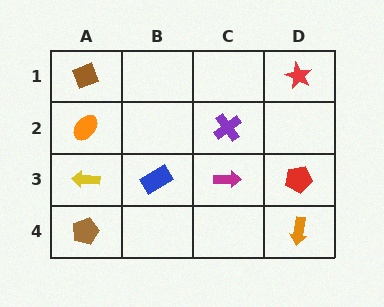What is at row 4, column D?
An orange arrow.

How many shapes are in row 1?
2 shapes.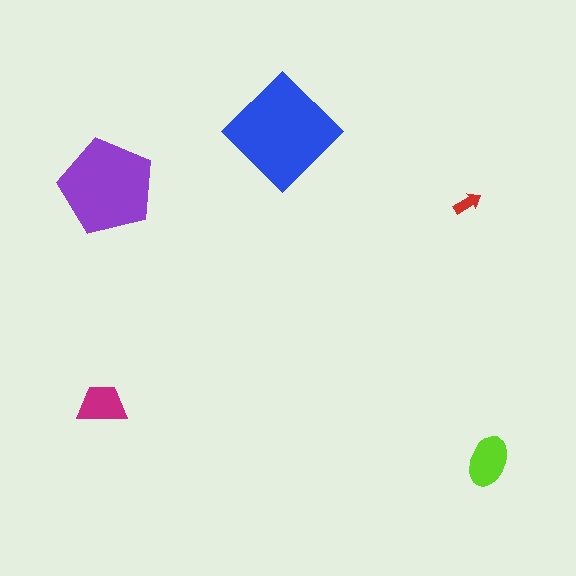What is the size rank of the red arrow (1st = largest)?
5th.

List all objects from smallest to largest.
The red arrow, the magenta trapezoid, the lime ellipse, the purple pentagon, the blue diamond.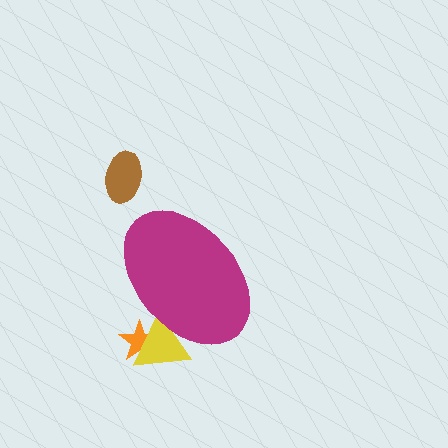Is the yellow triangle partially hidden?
Yes, the yellow triangle is partially hidden behind the magenta ellipse.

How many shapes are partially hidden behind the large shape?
2 shapes are partially hidden.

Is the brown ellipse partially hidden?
No, the brown ellipse is fully visible.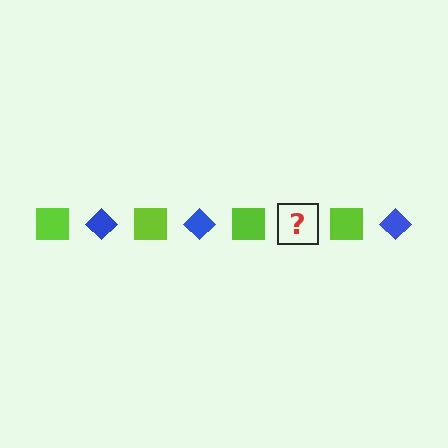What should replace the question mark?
The question mark should be replaced with a blue diamond.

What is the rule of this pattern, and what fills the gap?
The rule is that the pattern alternates between lime square and blue diamond. The gap should be filled with a blue diamond.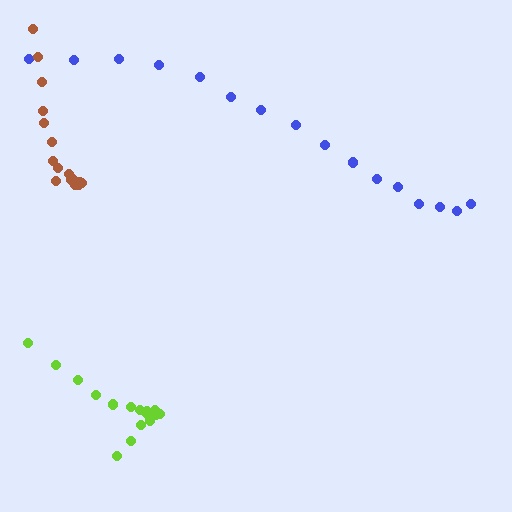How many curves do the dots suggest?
There are 3 distinct paths.